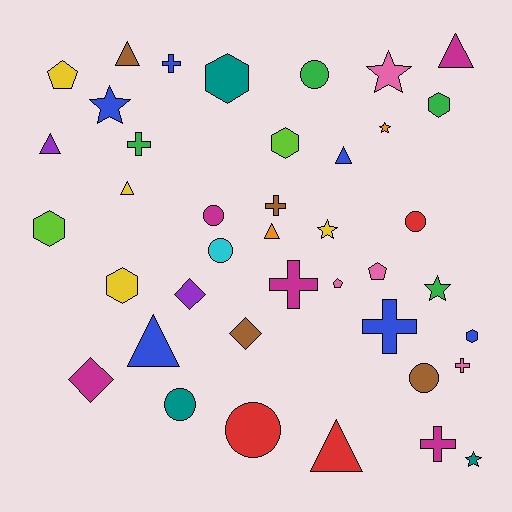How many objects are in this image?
There are 40 objects.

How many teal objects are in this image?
There are 3 teal objects.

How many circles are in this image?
There are 7 circles.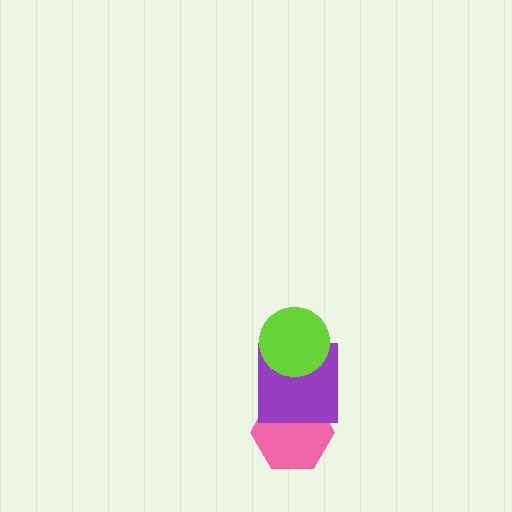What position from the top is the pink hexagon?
The pink hexagon is 3rd from the top.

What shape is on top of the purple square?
The lime circle is on top of the purple square.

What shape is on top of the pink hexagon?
The purple square is on top of the pink hexagon.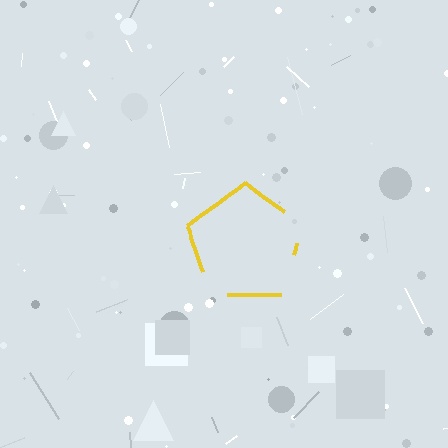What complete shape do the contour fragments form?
The contour fragments form a pentagon.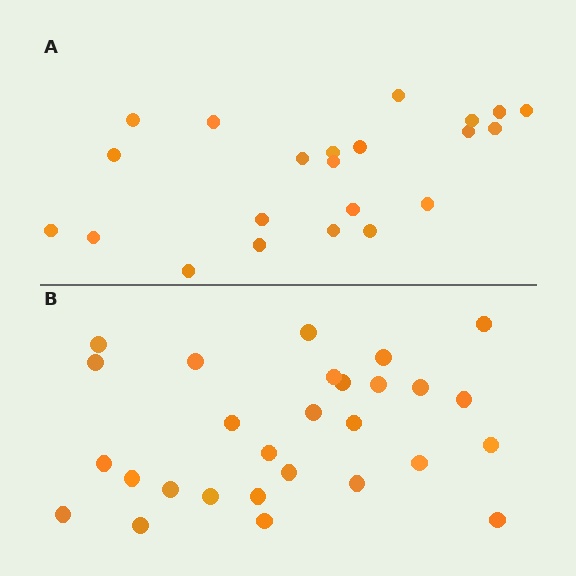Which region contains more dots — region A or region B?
Region B (the bottom region) has more dots.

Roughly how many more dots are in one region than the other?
Region B has about 6 more dots than region A.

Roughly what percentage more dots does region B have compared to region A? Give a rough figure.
About 25% more.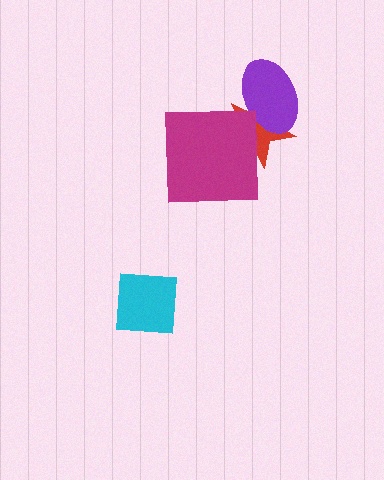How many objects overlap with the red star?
2 objects overlap with the red star.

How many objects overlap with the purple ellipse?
1 object overlaps with the purple ellipse.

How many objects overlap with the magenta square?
1 object overlaps with the magenta square.